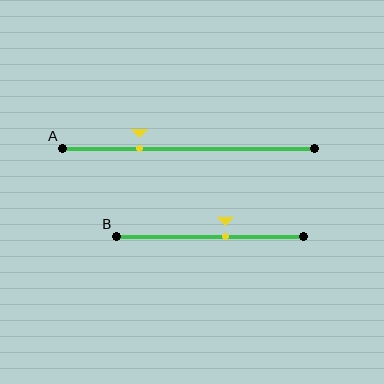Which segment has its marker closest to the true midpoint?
Segment B has its marker closest to the true midpoint.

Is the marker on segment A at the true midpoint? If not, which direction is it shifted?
No, the marker on segment A is shifted to the left by about 19% of the segment length.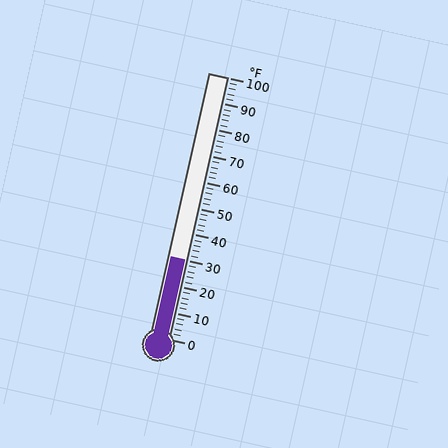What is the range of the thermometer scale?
The thermometer scale ranges from 0°F to 100°F.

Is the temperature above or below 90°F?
The temperature is below 90°F.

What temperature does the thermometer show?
The thermometer shows approximately 30°F.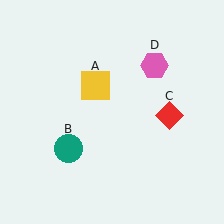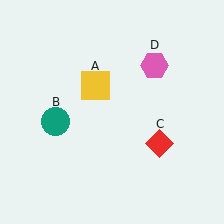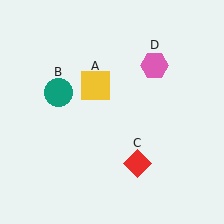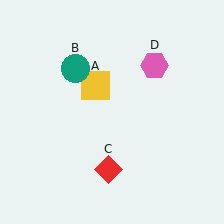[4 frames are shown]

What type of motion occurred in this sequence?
The teal circle (object B), red diamond (object C) rotated clockwise around the center of the scene.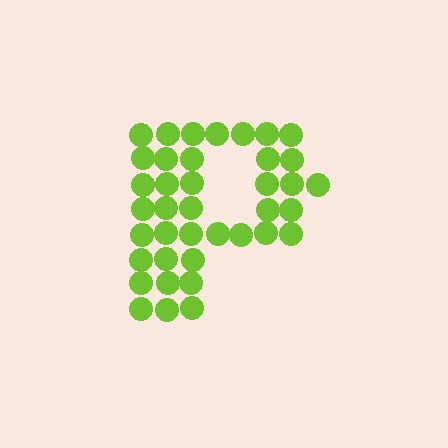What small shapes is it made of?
It is made of small circles.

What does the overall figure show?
The overall figure shows the letter P.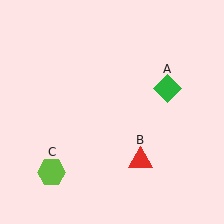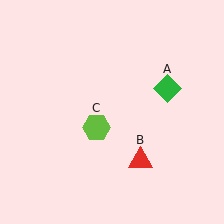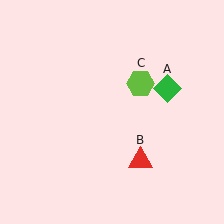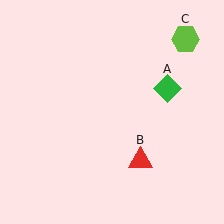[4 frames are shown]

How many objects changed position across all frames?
1 object changed position: lime hexagon (object C).